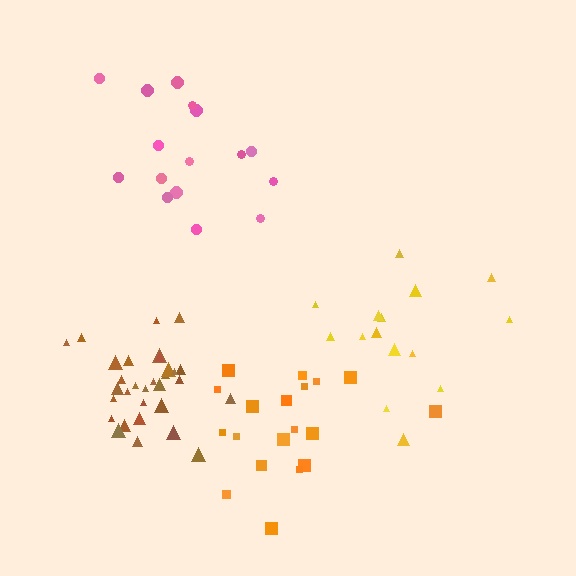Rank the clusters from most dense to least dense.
brown, orange, pink, yellow.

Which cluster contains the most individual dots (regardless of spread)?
Brown (32).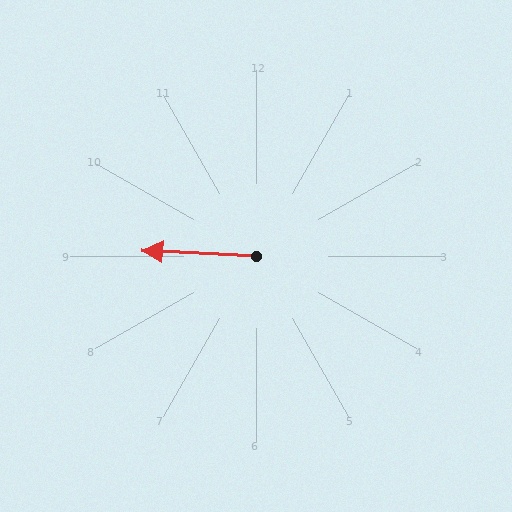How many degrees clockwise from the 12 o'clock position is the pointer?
Approximately 273 degrees.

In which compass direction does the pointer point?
West.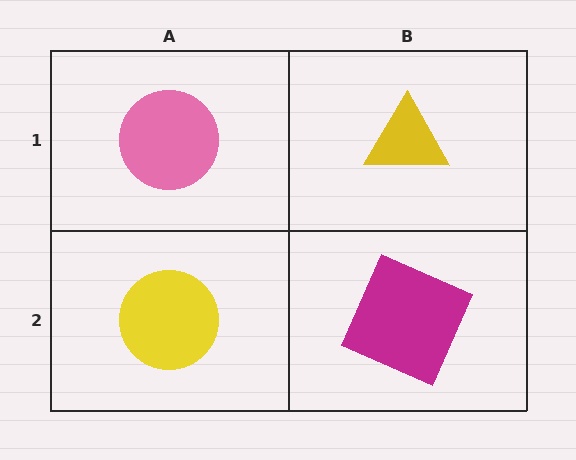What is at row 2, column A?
A yellow circle.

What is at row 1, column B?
A yellow triangle.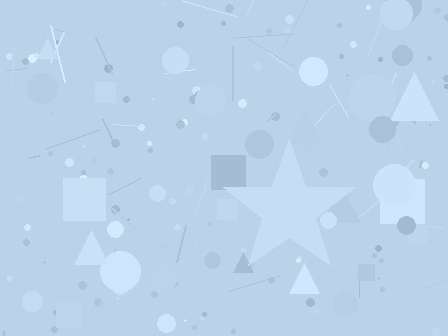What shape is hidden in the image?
A star is hidden in the image.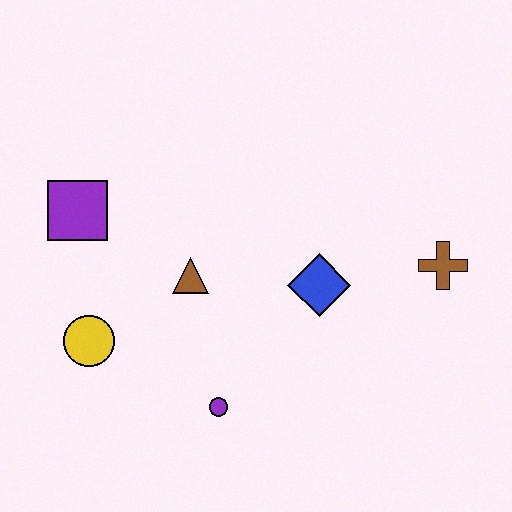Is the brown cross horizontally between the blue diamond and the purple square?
No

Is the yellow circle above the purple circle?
Yes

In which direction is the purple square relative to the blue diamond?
The purple square is to the left of the blue diamond.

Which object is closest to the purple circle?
The brown triangle is closest to the purple circle.